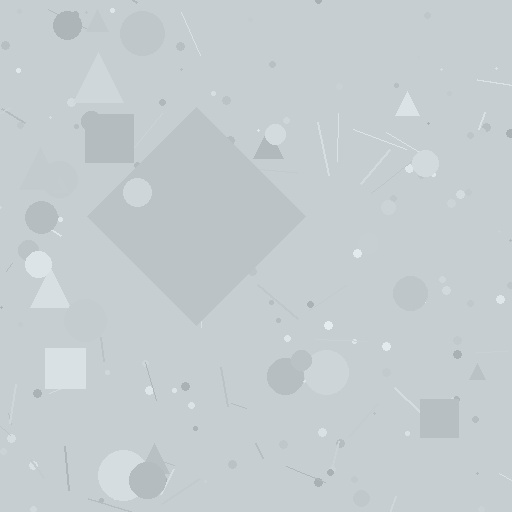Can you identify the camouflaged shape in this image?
The camouflaged shape is a diamond.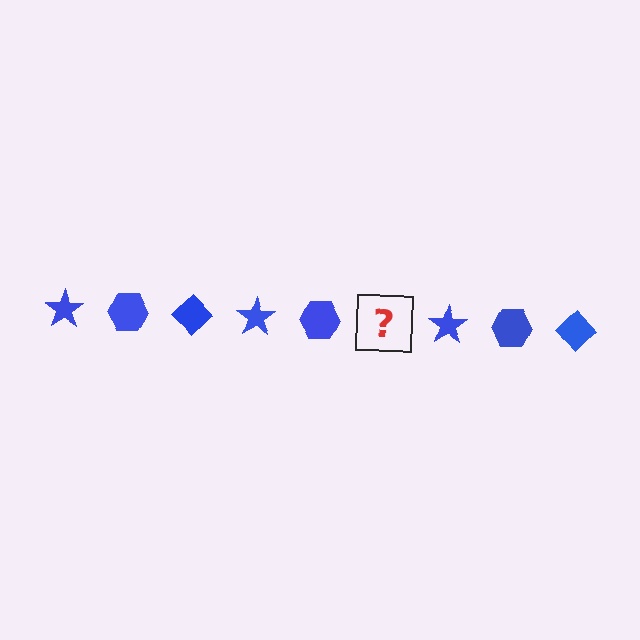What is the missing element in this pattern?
The missing element is a blue diamond.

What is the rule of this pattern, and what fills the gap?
The rule is that the pattern cycles through star, hexagon, diamond shapes in blue. The gap should be filled with a blue diamond.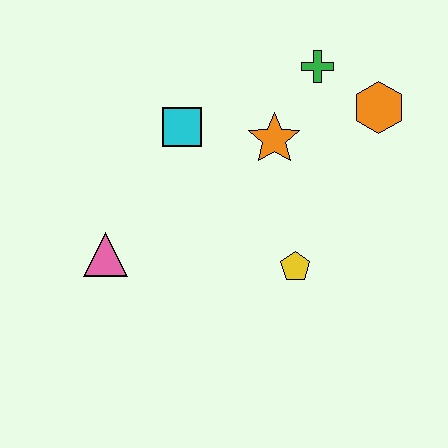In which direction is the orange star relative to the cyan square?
The orange star is to the right of the cyan square.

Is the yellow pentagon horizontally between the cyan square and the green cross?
Yes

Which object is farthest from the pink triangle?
The orange hexagon is farthest from the pink triangle.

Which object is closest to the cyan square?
The orange star is closest to the cyan square.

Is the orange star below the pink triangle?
No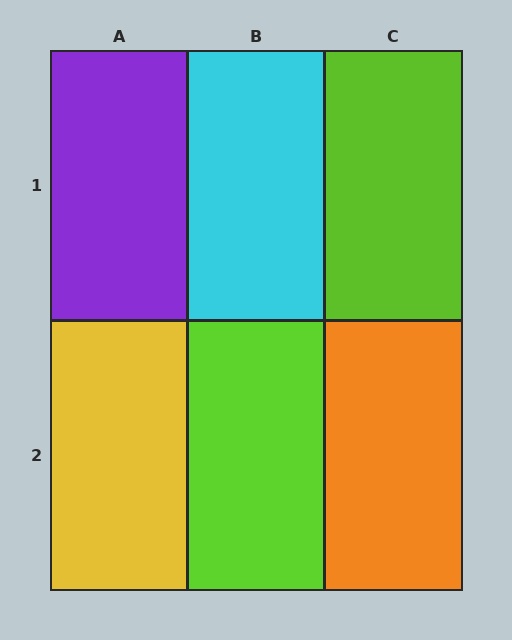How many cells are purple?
1 cell is purple.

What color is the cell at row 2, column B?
Lime.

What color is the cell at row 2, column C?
Orange.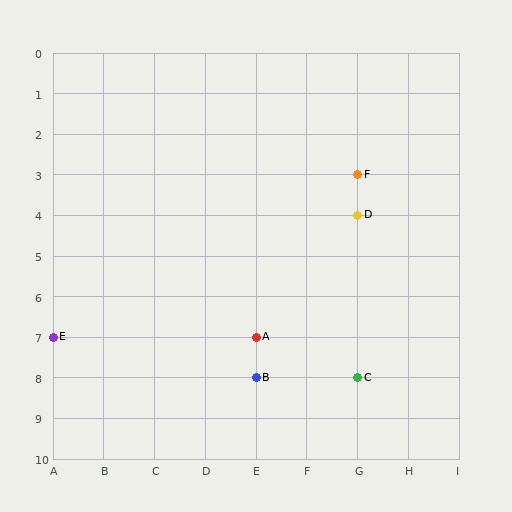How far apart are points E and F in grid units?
Points E and F are 6 columns and 4 rows apart (about 7.2 grid units diagonally).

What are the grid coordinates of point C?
Point C is at grid coordinates (G, 8).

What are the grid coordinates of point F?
Point F is at grid coordinates (G, 3).